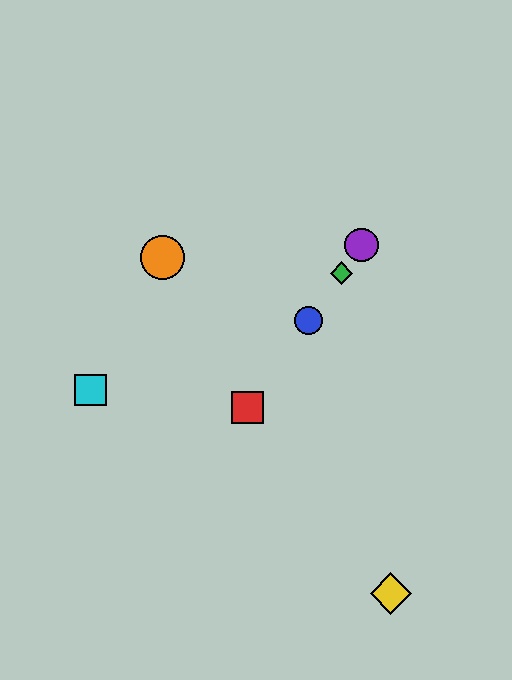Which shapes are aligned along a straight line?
The red square, the blue circle, the green diamond, the purple circle are aligned along a straight line.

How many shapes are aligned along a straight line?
4 shapes (the red square, the blue circle, the green diamond, the purple circle) are aligned along a straight line.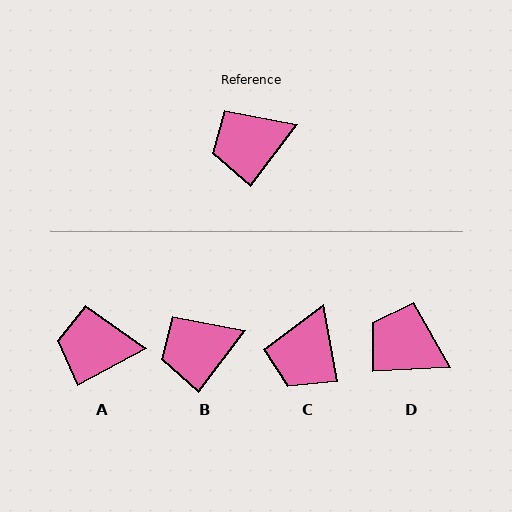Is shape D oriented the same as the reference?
No, it is off by about 49 degrees.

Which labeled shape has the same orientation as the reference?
B.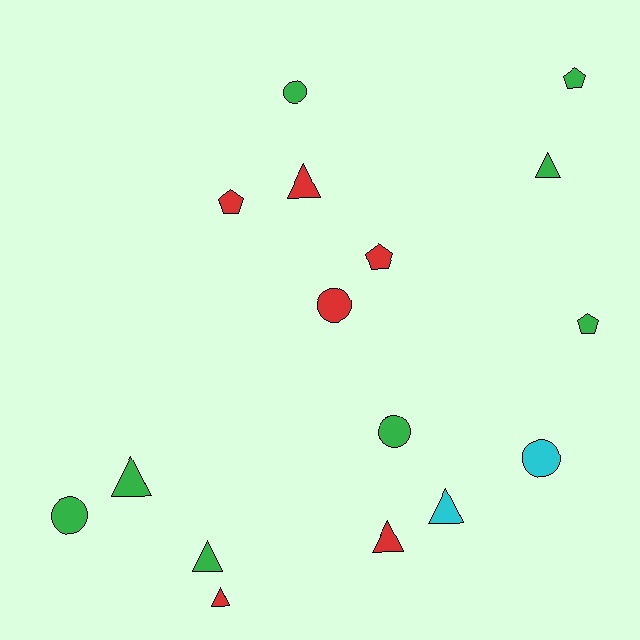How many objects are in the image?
There are 16 objects.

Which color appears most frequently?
Green, with 8 objects.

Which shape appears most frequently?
Triangle, with 7 objects.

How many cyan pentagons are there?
There are no cyan pentagons.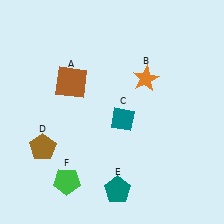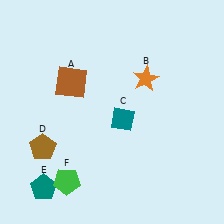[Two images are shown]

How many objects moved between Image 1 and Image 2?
1 object moved between the two images.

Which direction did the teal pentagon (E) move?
The teal pentagon (E) moved left.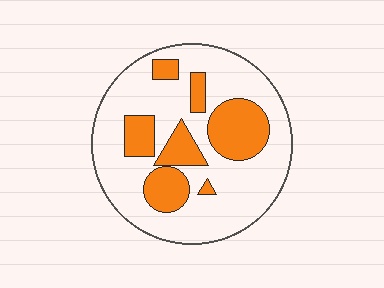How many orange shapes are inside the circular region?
7.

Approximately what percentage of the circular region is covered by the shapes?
Approximately 30%.